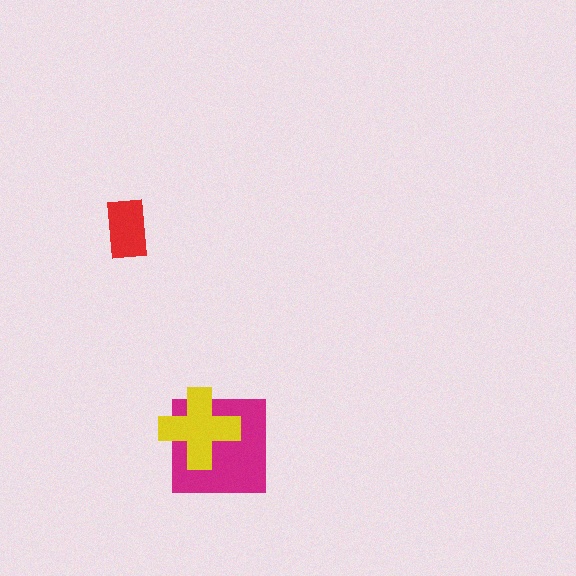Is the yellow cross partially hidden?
No, no other shape covers it.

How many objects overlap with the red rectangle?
0 objects overlap with the red rectangle.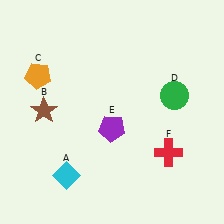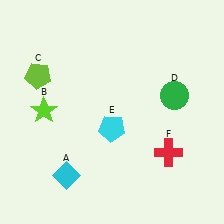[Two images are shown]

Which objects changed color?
B changed from brown to lime. C changed from orange to lime. E changed from purple to cyan.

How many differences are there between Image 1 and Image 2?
There are 3 differences between the two images.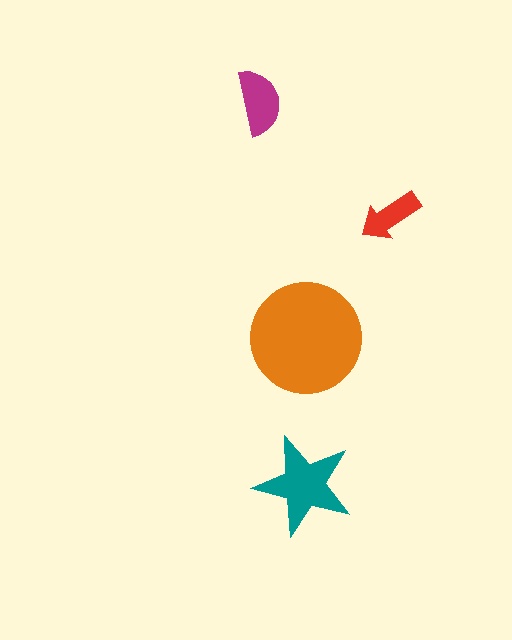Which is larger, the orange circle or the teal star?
The orange circle.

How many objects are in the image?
There are 4 objects in the image.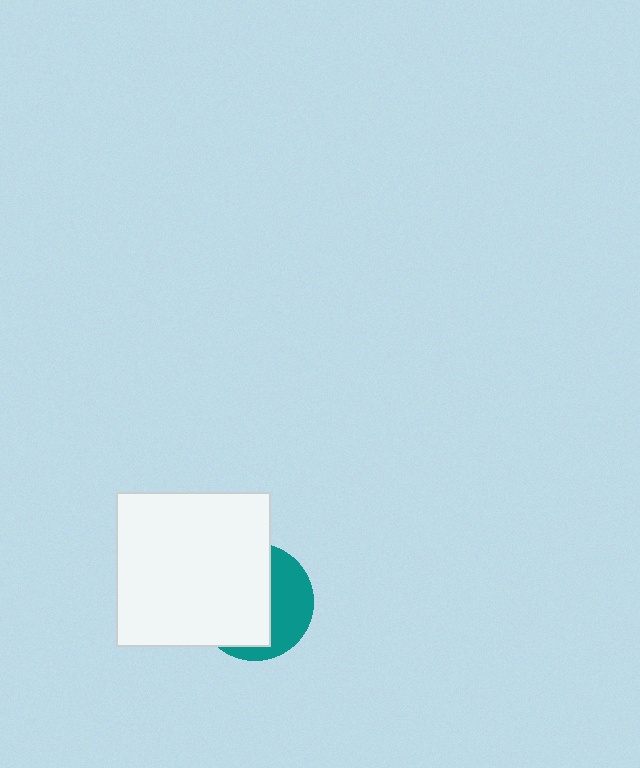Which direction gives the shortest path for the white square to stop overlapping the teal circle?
Moving left gives the shortest separation.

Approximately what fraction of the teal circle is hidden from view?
Roughly 63% of the teal circle is hidden behind the white square.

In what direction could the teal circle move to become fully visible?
The teal circle could move right. That would shift it out from behind the white square entirely.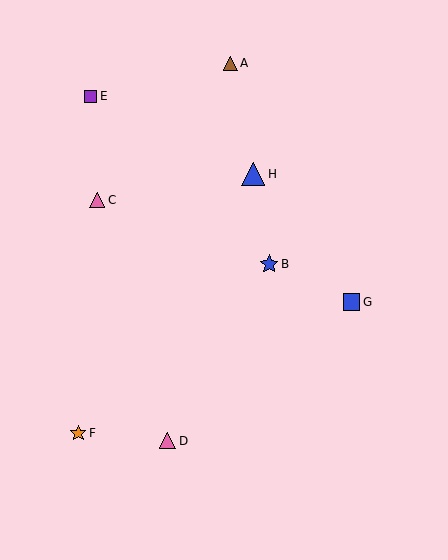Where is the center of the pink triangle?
The center of the pink triangle is at (97, 200).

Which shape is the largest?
The blue triangle (labeled H) is the largest.